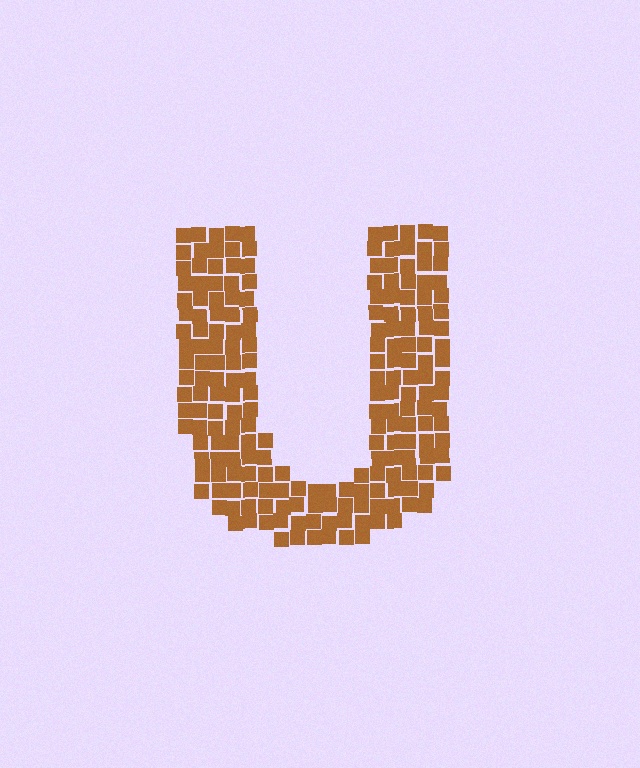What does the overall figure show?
The overall figure shows the letter U.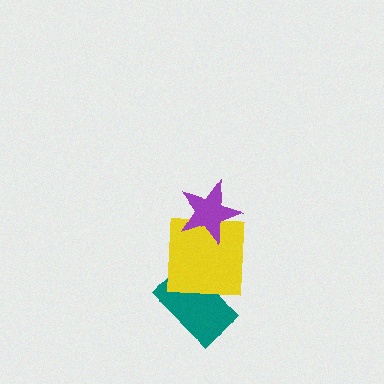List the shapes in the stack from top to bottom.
From top to bottom: the purple star, the yellow square, the teal rectangle.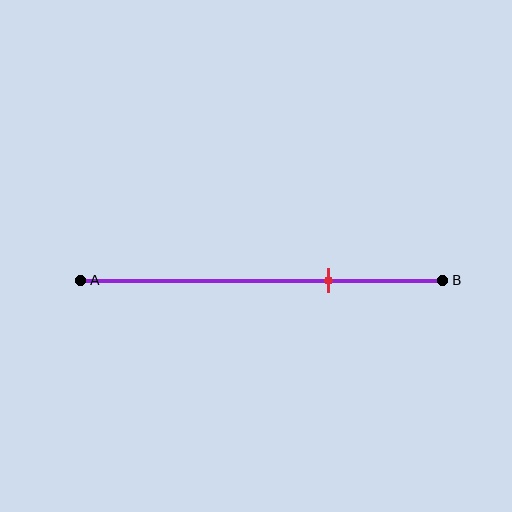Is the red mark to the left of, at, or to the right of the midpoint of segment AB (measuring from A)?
The red mark is to the right of the midpoint of segment AB.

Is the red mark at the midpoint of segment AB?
No, the mark is at about 70% from A, not at the 50% midpoint.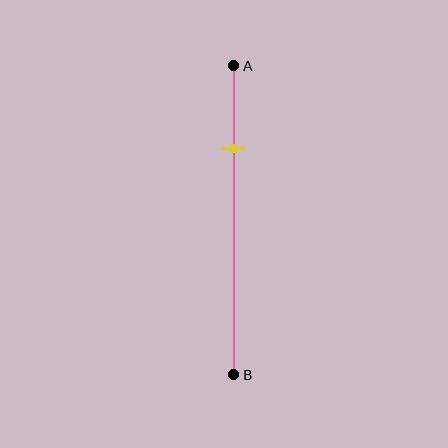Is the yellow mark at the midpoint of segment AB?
No, the mark is at about 25% from A, not at the 50% midpoint.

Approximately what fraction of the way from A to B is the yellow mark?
The yellow mark is approximately 25% of the way from A to B.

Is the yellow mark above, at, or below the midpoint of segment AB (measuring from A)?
The yellow mark is above the midpoint of segment AB.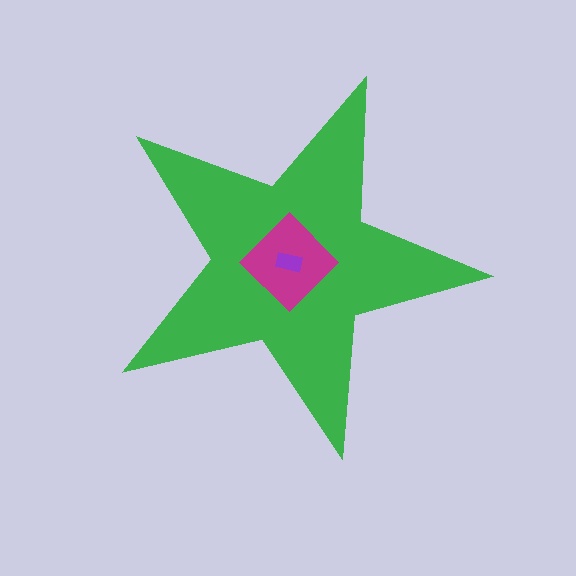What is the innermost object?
The purple rectangle.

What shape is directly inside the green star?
The magenta diamond.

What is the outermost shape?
The green star.